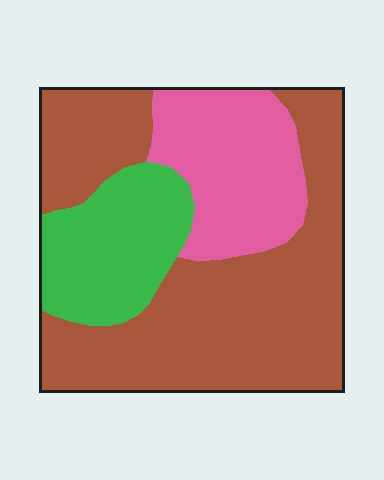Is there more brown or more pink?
Brown.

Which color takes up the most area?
Brown, at roughly 60%.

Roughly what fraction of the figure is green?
Green takes up between a sixth and a third of the figure.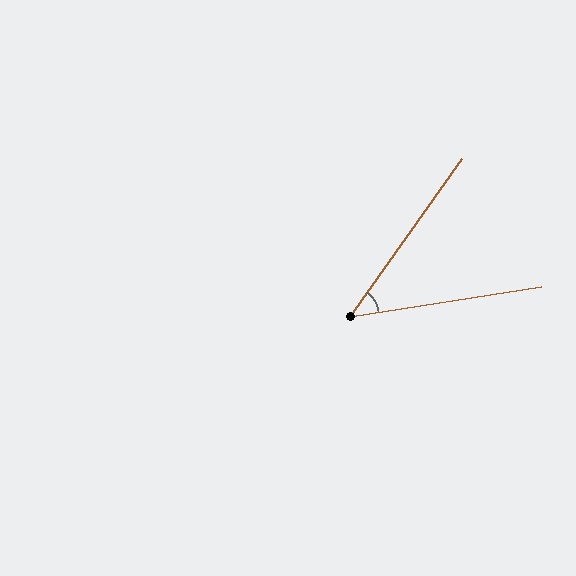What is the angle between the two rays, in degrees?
Approximately 46 degrees.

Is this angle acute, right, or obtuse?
It is acute.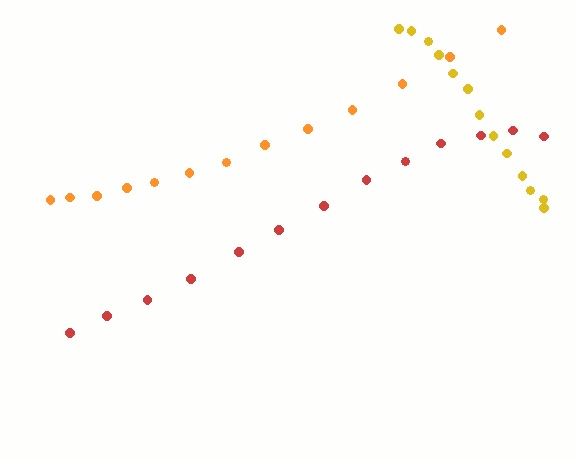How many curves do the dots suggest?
There are 3 distinct paths.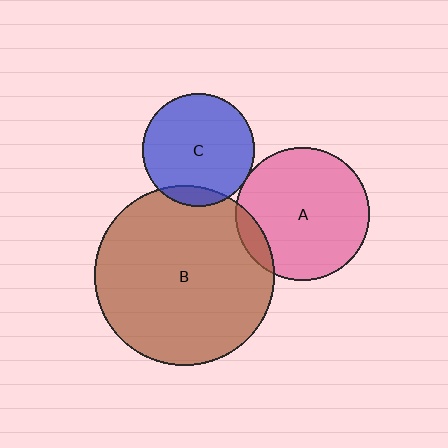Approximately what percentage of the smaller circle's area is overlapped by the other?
Approximately 10%.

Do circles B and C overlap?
Yes.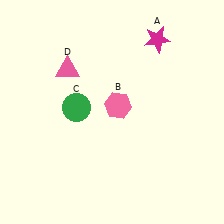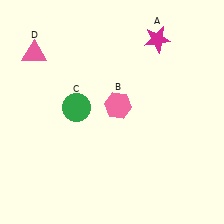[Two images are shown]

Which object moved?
The pink triangle (D) moved left.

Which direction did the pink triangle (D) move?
The pink triangle (D) moved left.